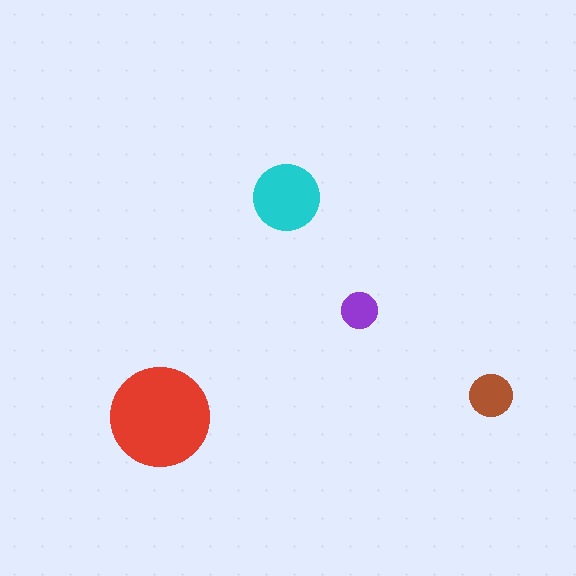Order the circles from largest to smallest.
the red one, the cyan one, the brown one, the purple one.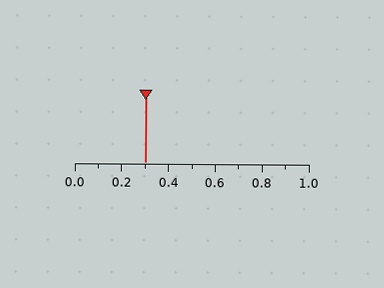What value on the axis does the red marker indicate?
The marker indicates approximately 0.3.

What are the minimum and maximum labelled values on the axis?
The axis runs from 0.0 to 1.0.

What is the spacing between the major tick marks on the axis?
The major ticks are spaced 0.2 apart.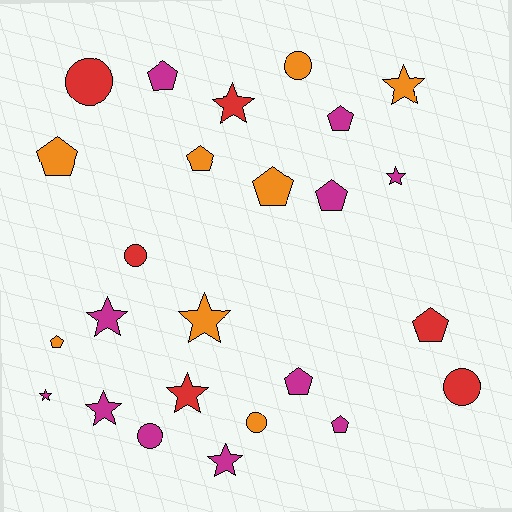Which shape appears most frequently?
Pentagon, with 10 objects.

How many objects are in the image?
There are 25 objects.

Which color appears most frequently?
Magenta, with 11 objects.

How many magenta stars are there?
There are 5 magenta stars.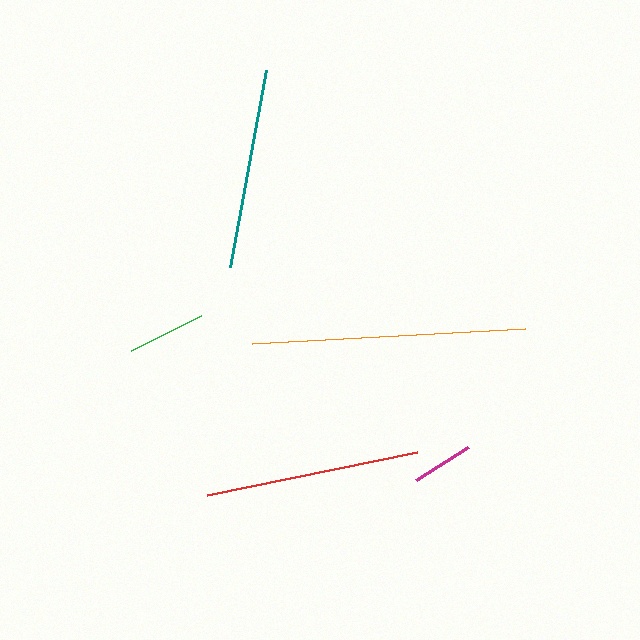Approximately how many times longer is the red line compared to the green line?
The red line is approximately 2.7 times the length of the green line.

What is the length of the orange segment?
The orange segment is approximately 274 pixels long.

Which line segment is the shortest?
The magenta line is the shortest at approximately 61 pixels.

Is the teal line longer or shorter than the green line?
The teal line is longer than the green line.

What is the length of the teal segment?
The teal segment is approximately 200 pixels long.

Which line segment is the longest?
The orange line is the longest at approximately 274 pixels.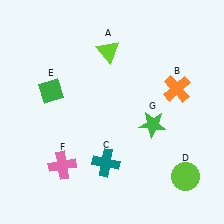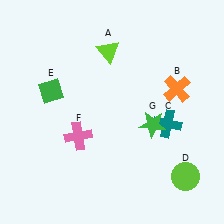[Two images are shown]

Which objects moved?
The objects that moved are: the teal cross (C), the pink cross (F).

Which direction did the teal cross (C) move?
The teal cross (C) moved right.